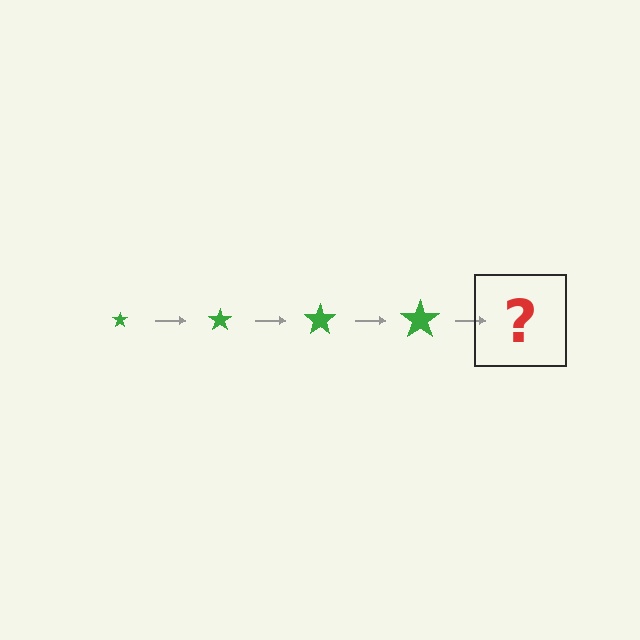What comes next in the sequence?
The next element should be a green star, larger than the previous one.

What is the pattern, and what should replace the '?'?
The pattern is that the star gets progressively larger each step. The '?' should be a green star, larger than the previous one.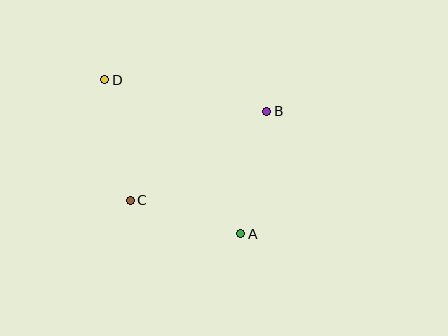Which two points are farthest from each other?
Points A and D are farthest from each other.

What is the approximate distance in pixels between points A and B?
The distance between A and B is approximately 125 pixels.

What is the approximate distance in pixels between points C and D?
The distance between C and D is approximately 123 pixels.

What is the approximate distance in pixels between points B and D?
The distance between B and D is approximately 165 pixels.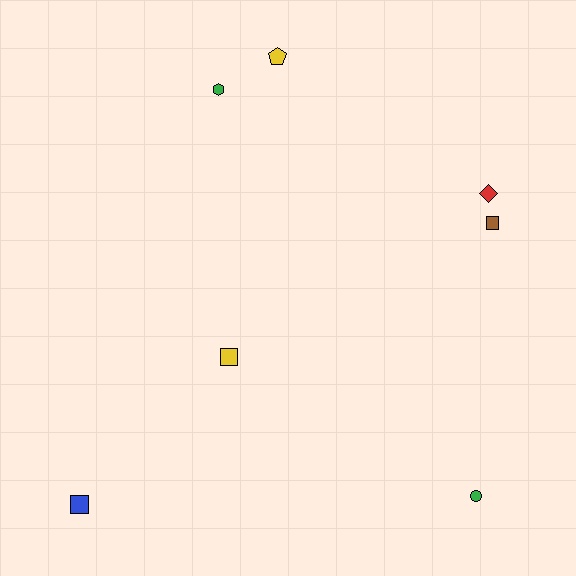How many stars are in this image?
There are no stars.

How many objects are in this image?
There are 7 objects.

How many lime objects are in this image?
There are no lime objects.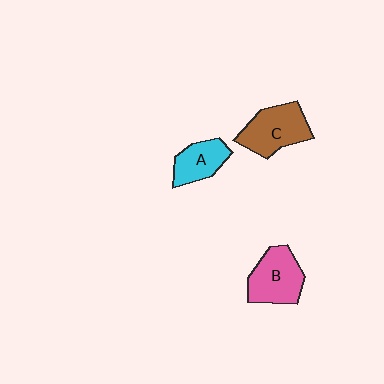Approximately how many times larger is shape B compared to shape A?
Approximately 1.4 times.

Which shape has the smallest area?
Shape A (cyan).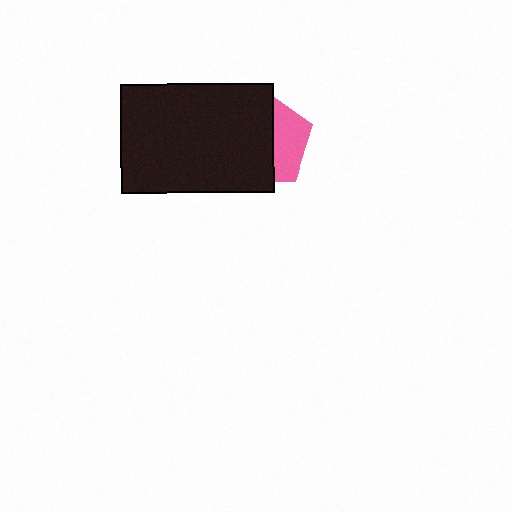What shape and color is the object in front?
The object in front is a black rectangle.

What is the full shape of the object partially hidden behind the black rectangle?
The partially hidden object is a pink pentagon.